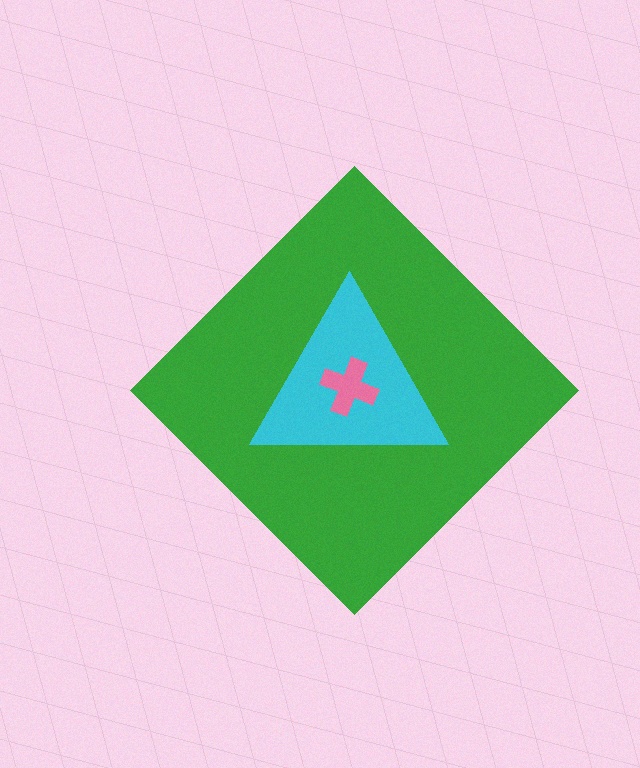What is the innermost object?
The pink cross.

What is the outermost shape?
The green diamond.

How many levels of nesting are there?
3.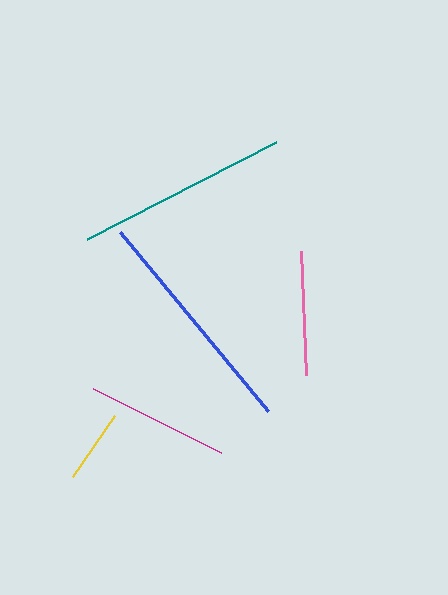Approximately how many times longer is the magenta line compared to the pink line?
The magenta line is approximately 1.2 times the length of the pink line.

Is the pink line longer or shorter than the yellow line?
The pink line is longer than the yellow line.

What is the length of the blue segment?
The blue segment is approximately 232 pixels long.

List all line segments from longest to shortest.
From longest to shortest: blue, teal, magenta, pink, yellow.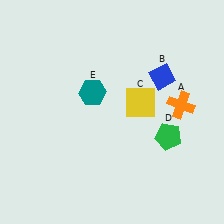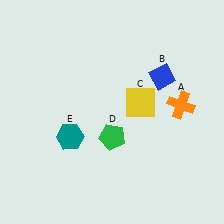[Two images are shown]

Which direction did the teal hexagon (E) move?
The teal hexagon (E) moved down.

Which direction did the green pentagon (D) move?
The green pentagon (D) moved left.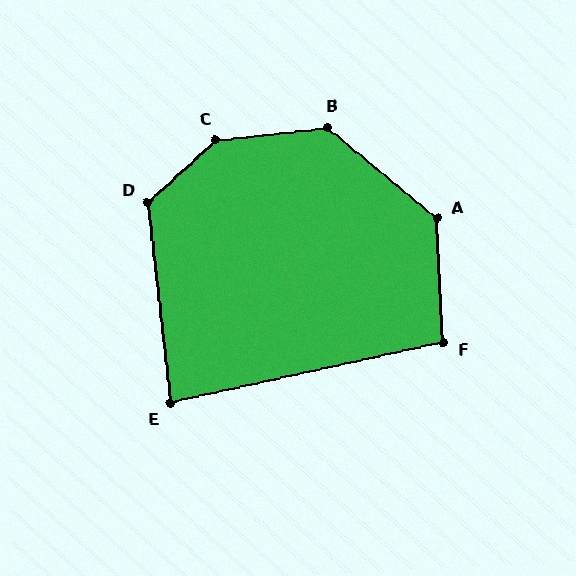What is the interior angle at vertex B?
Approximately 135 degrees (obtuse).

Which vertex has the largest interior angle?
C, at approximately 144 degrees.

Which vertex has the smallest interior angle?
E, at approximately 84 degrees.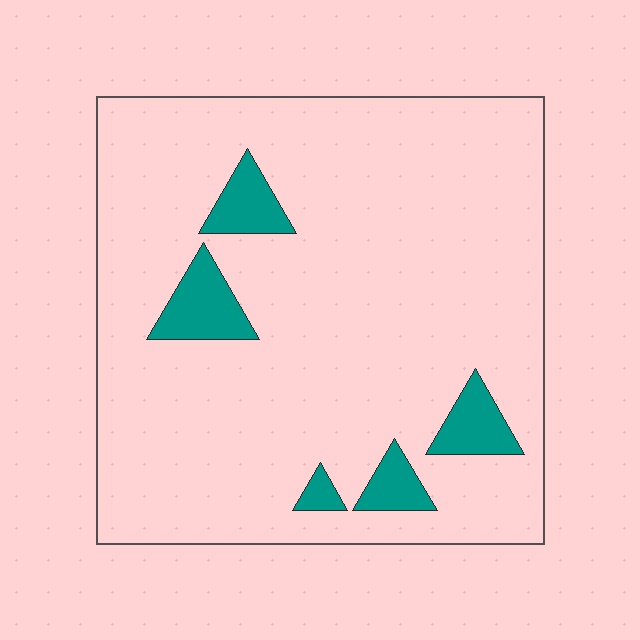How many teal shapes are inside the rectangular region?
5.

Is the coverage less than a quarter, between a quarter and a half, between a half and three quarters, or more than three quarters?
Less than a quarter.